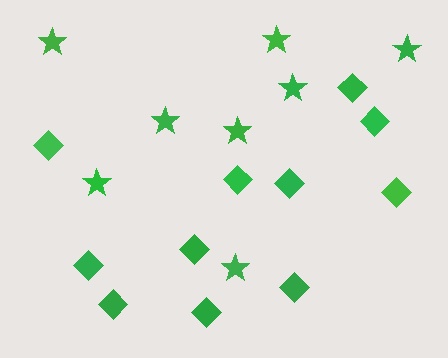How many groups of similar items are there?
There are 2 groups: one group of diamonds (11) and one group of stars (8).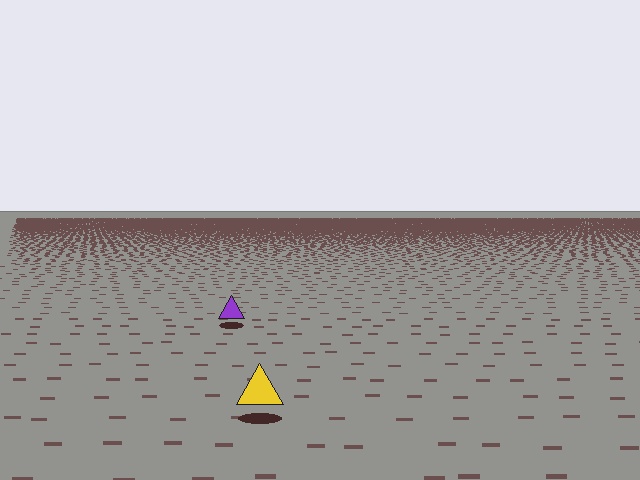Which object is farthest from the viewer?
The purple triangle is farthest from the viewer. It appears smaller and the ground texture around it is denser.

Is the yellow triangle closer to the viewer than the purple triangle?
Yes. The yellow triangle is closer — you can tell from the texture gradient: the ground texture is coarser near it.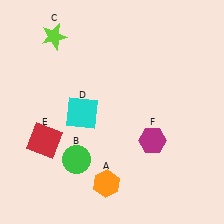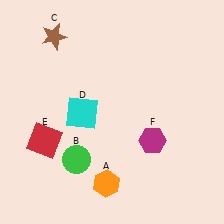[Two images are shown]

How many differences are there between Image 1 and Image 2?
There is 1 difference between the two images.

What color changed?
The star (C) changed from lime in Image 1 to brown in Image 2.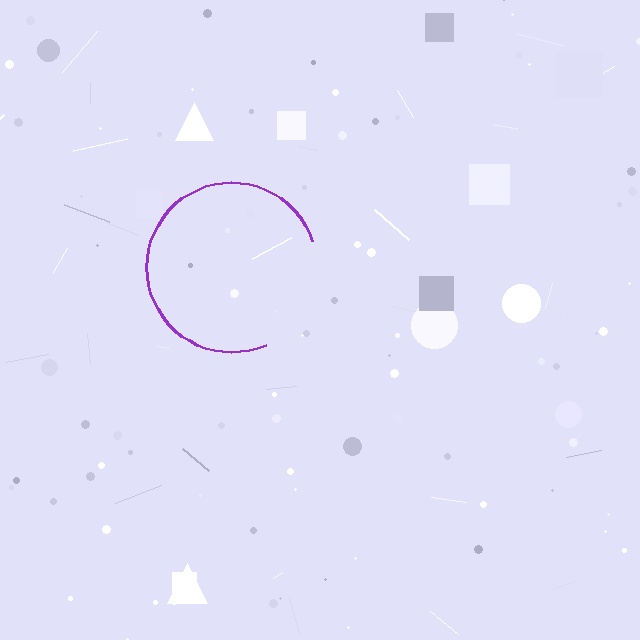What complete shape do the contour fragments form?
The contour fragments form a circle.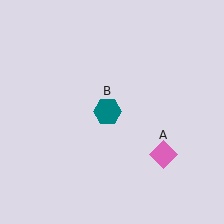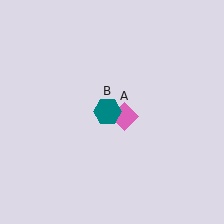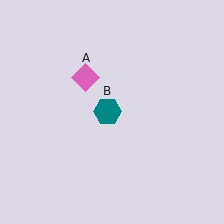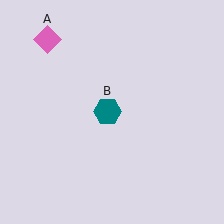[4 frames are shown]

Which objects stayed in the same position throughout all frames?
Teal hexagon (object B) remained stationary.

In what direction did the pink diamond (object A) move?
The pink diamond (object A) moved up and to the left.